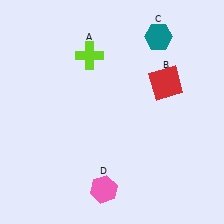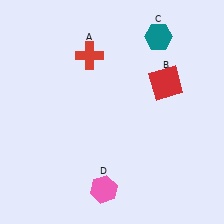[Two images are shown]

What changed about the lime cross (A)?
In Image 1, A is lime. In Image 2, it changed to red.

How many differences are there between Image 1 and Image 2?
There is 1 difference between the two images.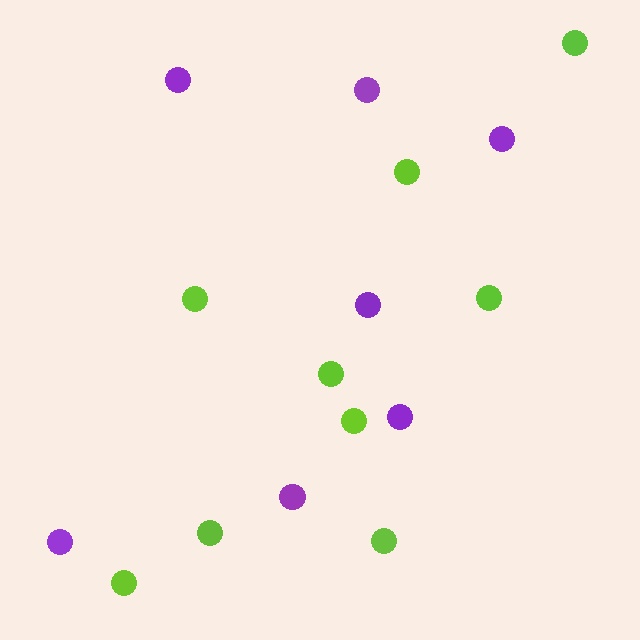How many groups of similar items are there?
There are 2 groups: one group of purple circles (7) and one group of lime circles (9).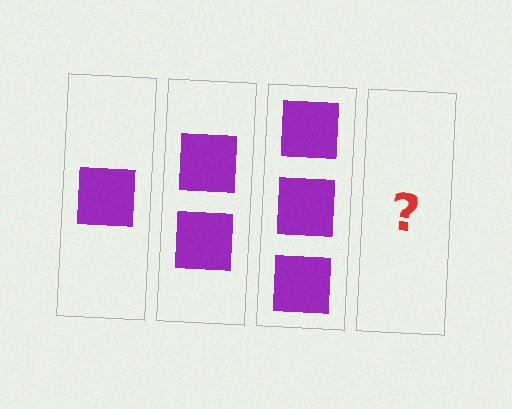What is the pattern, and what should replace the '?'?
The pattern is that each step adds one more square. The '?' should be 4 squares.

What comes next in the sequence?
The next element should be 4 squares.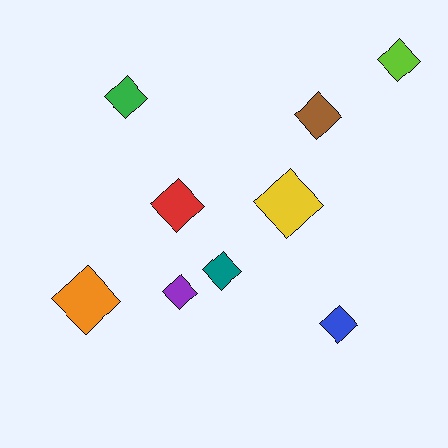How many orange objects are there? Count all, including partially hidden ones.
There is 1 orange object.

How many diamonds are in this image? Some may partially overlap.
There are 9 diamonds.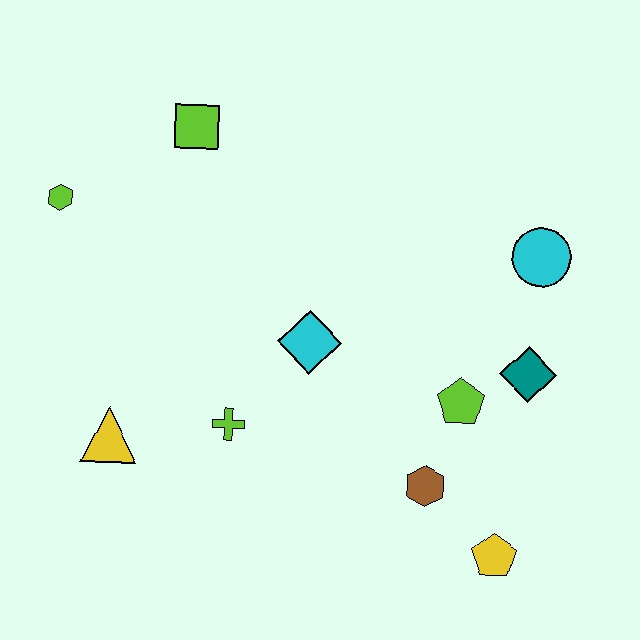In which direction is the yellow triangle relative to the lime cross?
The yellow triangle is to the left of the lime cross.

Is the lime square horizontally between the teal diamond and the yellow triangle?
Yes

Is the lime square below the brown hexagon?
No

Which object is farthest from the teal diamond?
The lime hexagon is farthest from the teal diamond.